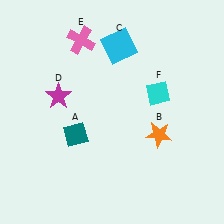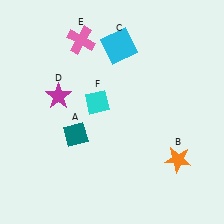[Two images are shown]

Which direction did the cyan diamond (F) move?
The cyan diamond (F) moved left.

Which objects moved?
The objects that moved are: the orange star (B), the cyan diamond (F).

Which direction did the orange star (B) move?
The orange star (B) moved down.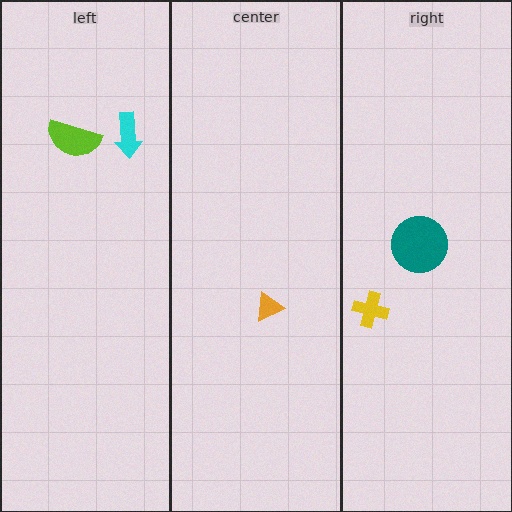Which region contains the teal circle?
The right region.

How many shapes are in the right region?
2.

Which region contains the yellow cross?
The right region.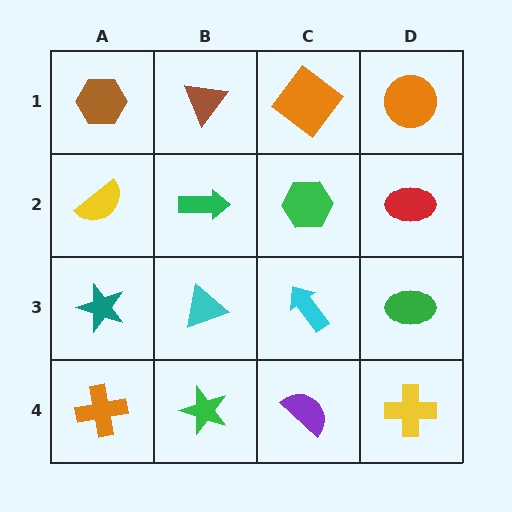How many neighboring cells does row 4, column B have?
3.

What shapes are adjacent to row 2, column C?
An orange diamond (row 1, column C), a cyan arrow (row 3, column C), a green arrow (row 2, column B), a red ellipse (row 2, column D).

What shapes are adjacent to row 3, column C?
A green hexagon (row 2, column C), a purple semicircle (row 4, column C), a cyan triangle (row 3, column B), a green ellipse (row 3, column D).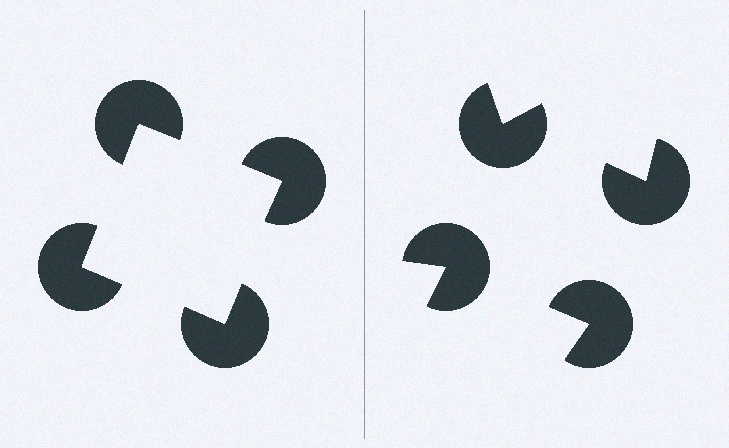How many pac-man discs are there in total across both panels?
8 — 4 on each side.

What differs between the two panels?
The pac-man discs are positioned identically on both sides; only the wedge orientations differ. On the left they align to a square; on the right they are misaligned.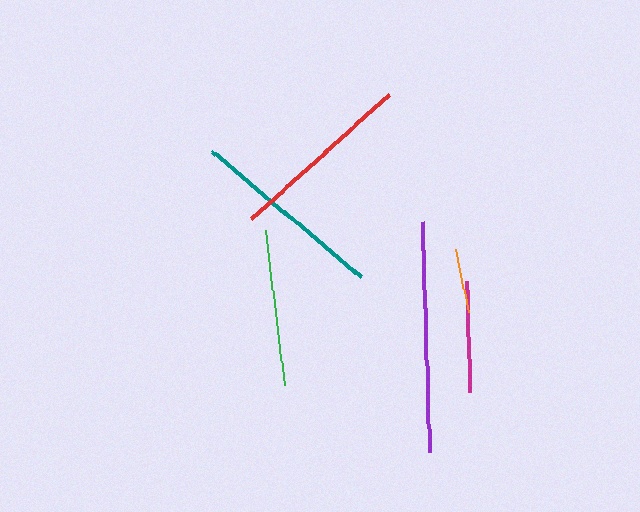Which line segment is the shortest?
The orange line is the shortest at approximately 64 pixels.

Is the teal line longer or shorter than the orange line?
The teal line is longer than the orange line.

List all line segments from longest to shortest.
From longest to shortest: purple, teal, red, green, magenta, orange.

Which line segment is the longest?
The purple line is the longest at approximately 231 pixels.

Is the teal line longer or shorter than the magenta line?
The teal line is longer than the magenta line.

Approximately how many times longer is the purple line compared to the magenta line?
The purple line is approximately 2.1 times the length of the magenta line.